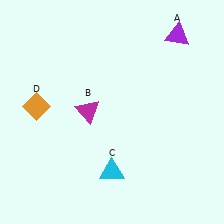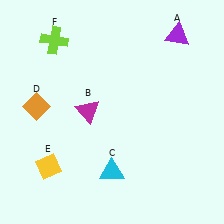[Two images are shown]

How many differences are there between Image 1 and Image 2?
There are 2 differences between the two images.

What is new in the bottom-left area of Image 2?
A yellow diamond (E) was added in the bottom-left area of Image 2.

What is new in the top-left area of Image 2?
A lime cross (F) was added in the top-left area of Image 2.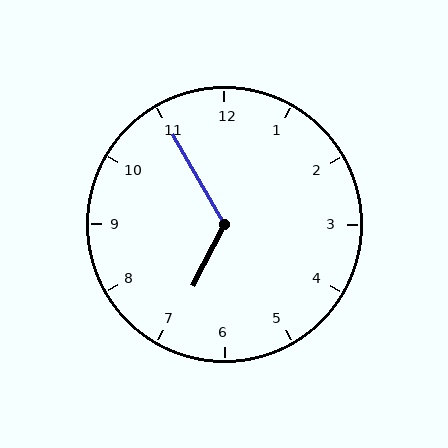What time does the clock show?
6:55.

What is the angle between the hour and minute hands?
Approximately 122 degrees.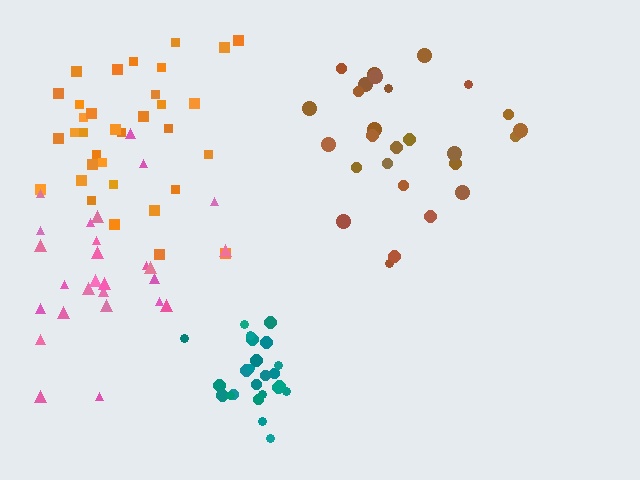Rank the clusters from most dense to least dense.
teal, orange, pink, brown.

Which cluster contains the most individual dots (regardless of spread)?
Orange (34).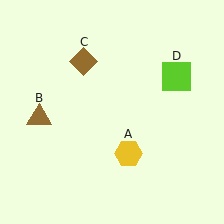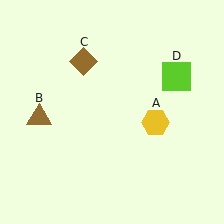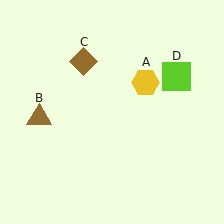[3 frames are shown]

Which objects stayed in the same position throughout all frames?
Brown triangle (object B) and brown diamond (object C) and lime square (object D) remained stationary.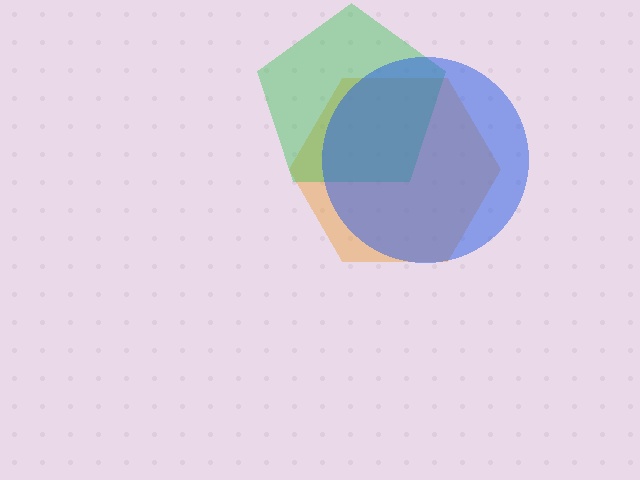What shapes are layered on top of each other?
The layered shapes are: an orange hexagon, a green pentagon, a blue circle.